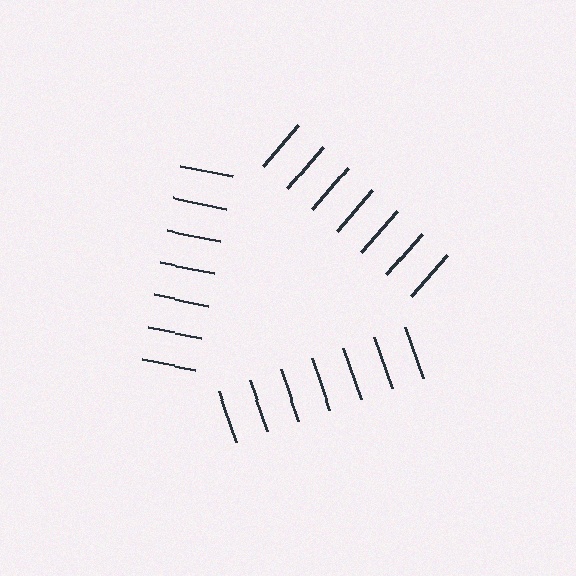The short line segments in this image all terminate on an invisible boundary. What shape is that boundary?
An illusory triangle — the line segments terminate on its edges but no continuous stroke is drawn.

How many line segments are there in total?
21 — 7 along each of the 3 edges.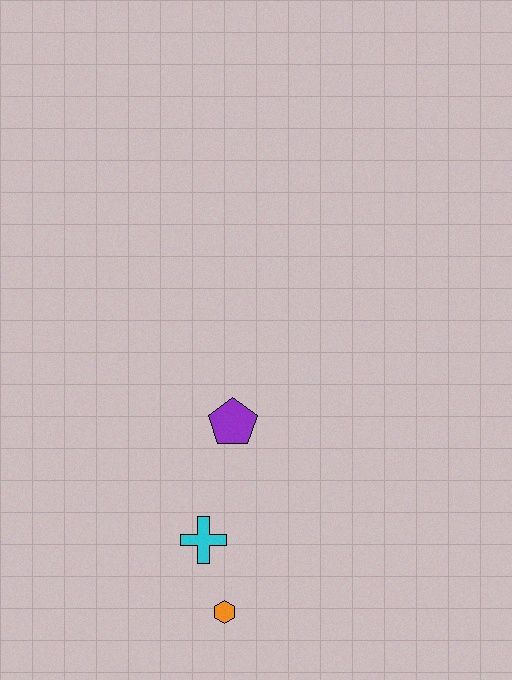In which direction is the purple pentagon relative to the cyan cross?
The purple pentagon is above the cyan cross.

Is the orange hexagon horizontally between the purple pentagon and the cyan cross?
Yes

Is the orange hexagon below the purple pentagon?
Yes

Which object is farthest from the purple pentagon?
The orange hexagon is farthest from the purple pentagon.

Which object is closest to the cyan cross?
The orange hexagon is closest to the cyan cross.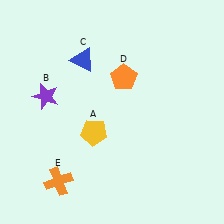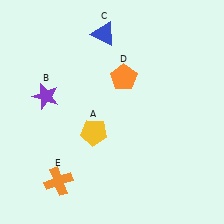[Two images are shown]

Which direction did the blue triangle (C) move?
The blue triangle (C) moved up.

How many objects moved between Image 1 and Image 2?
1 object moved between the two images.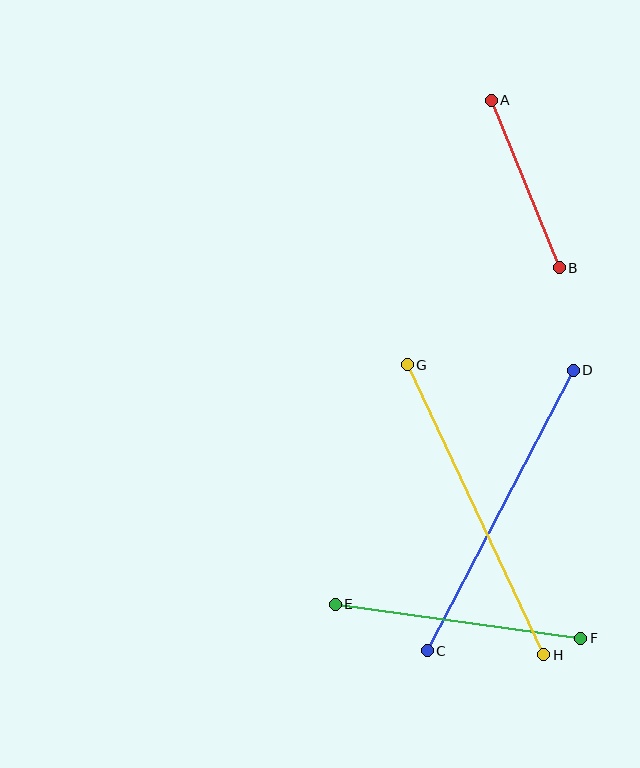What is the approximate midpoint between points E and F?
The midpoint is at approximately (458, 621) pixels.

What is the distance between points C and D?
The distance is approximately 316 pixels.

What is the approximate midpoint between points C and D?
The midpoint is at approximately (500, 511) pixels.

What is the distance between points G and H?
The distance is approximately 320 pixels.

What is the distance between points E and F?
The distance is approximately 248 pixels.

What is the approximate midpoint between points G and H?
The midpoint is at approximately (476, 510) pixels.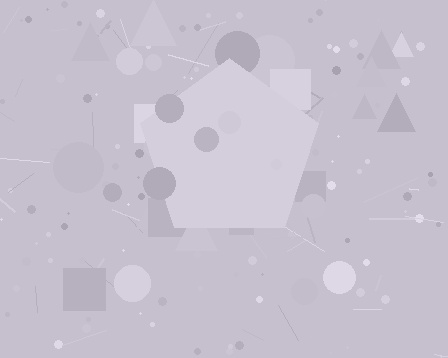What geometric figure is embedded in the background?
A pentagon is embedded in the background.